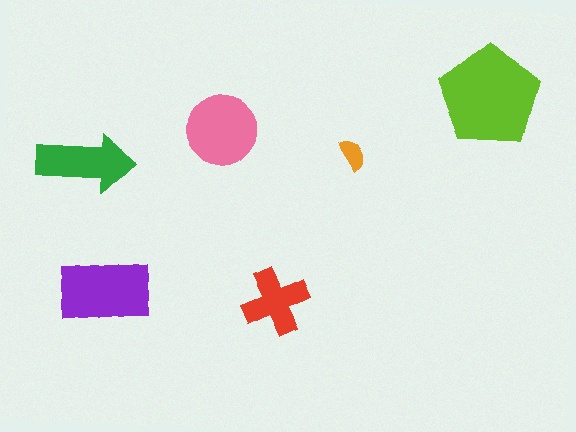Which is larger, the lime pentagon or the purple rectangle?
The lime pentagon.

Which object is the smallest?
The orange semicircle.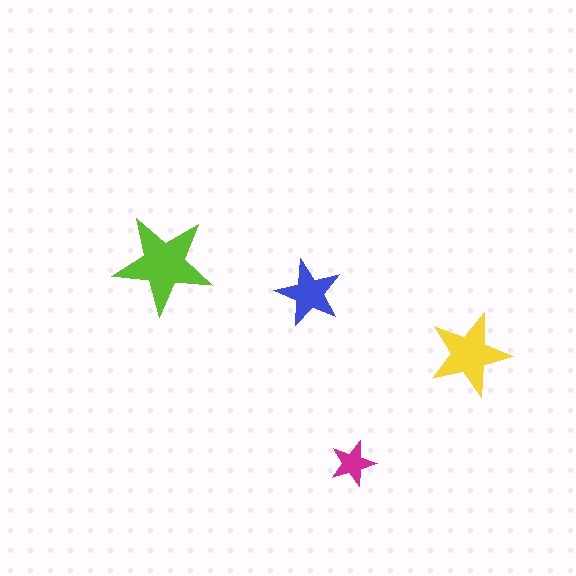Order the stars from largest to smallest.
the lime one, the yellow one, the blue one, the magenta one.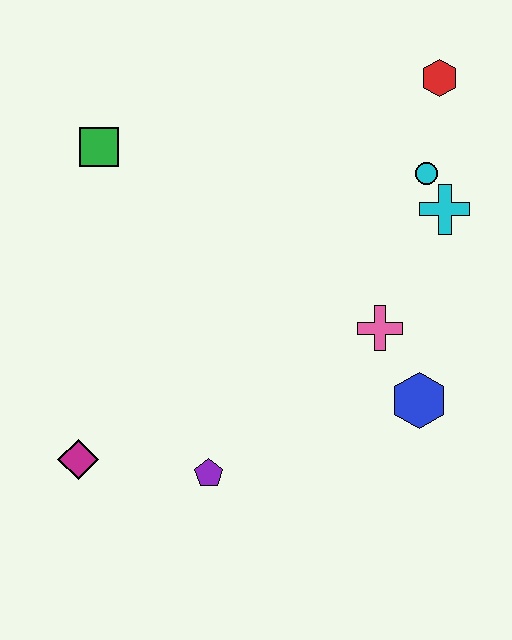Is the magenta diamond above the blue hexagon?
No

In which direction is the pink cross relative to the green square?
The pink cross is to the right of the green square.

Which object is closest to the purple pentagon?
The magenta diamond is closest to the purple pentagon.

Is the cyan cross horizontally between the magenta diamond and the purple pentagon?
No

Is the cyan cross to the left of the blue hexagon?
No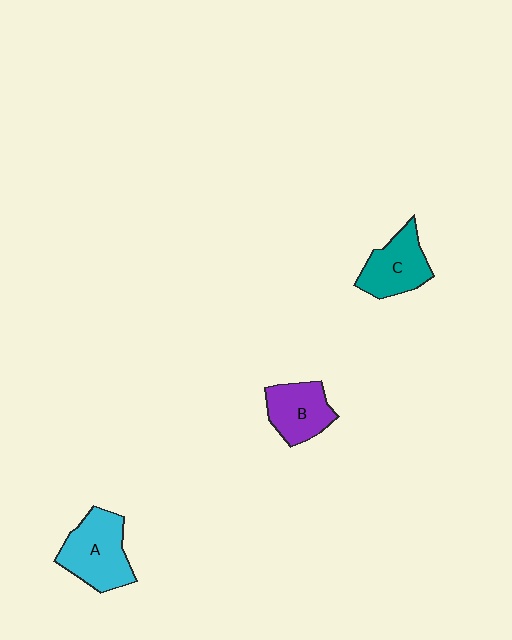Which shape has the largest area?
Shape A (cyan).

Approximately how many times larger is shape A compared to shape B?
Approximately 1.3 times.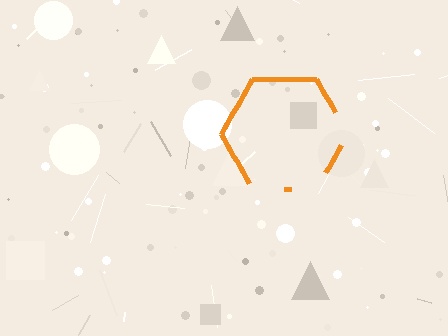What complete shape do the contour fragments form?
The contour fragments form a hexagon.